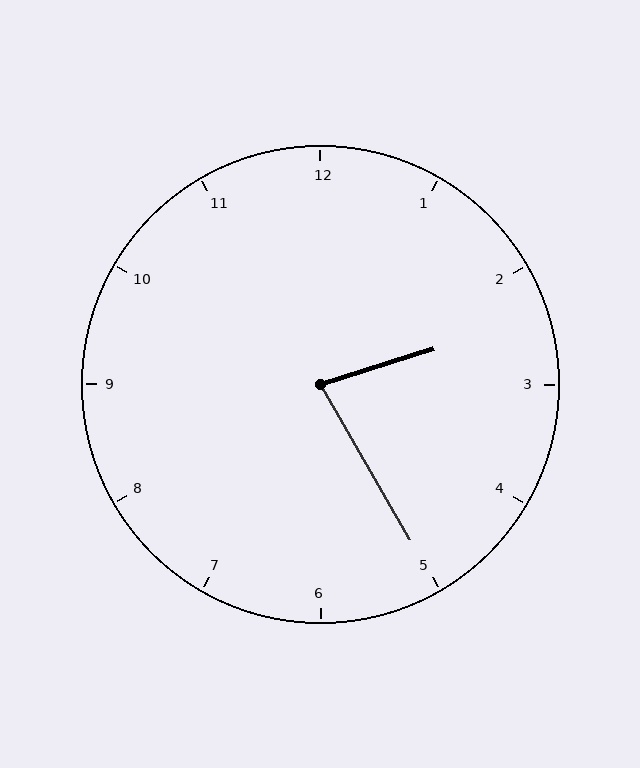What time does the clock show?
2:25.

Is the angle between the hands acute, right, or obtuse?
It is acute.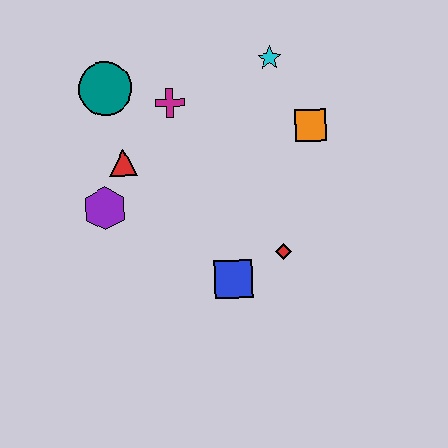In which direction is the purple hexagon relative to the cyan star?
The purple hexagon is to the left of the cyan star.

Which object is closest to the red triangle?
The purple hexagon is closest to the red triangle.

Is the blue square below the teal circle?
Yes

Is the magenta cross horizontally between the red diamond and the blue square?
No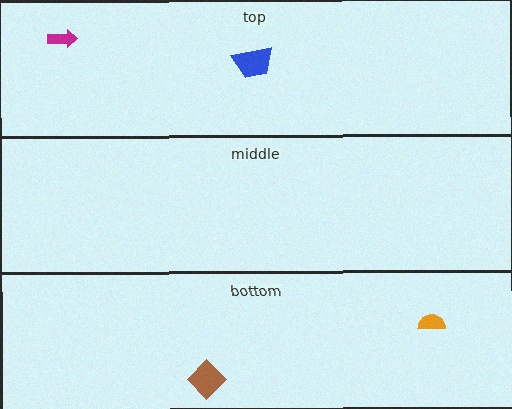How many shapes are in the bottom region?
2.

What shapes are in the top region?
The blue trapezoid, the magenta arrow.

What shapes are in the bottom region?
The orange semicircle, the brown diamond.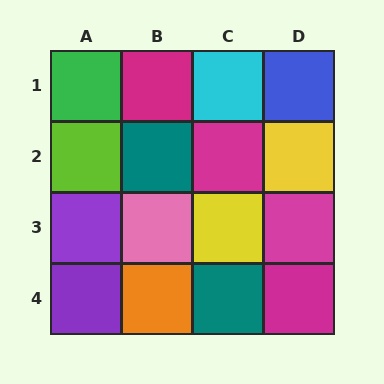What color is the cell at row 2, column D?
Yellow.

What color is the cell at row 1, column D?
Blue.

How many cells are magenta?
4 cells are magenta.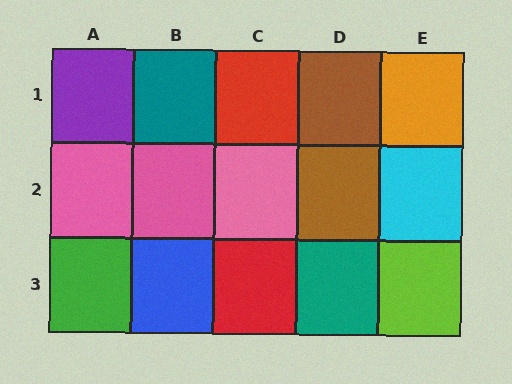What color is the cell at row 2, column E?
Cyan.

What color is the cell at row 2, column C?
Pink.